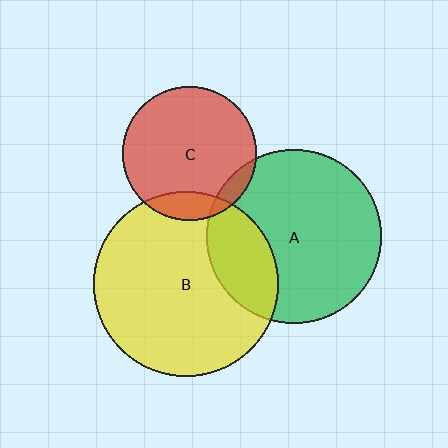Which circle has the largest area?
Circle B (yellow).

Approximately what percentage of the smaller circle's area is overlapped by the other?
Approximately 25%.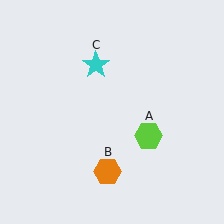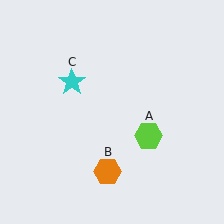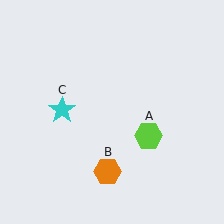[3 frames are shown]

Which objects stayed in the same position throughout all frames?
Lime hexagon (object A) and orange hexagon (object B) remained stationary.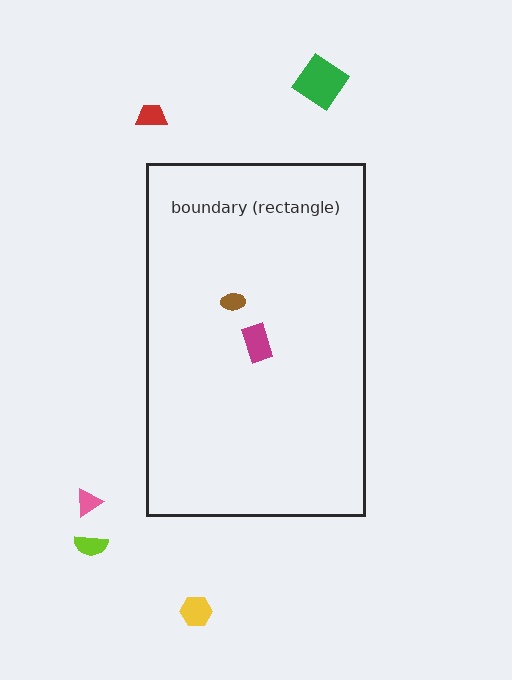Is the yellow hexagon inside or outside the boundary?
Outside.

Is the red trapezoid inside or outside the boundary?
Outside.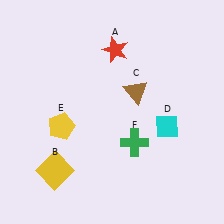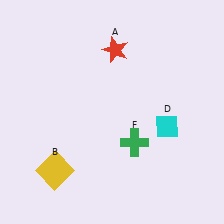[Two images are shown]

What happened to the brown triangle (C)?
The brown triangle (C) was removed in Image 2. It was in the top-right area of Image 1.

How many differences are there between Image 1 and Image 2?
There are 2 differences between the two images.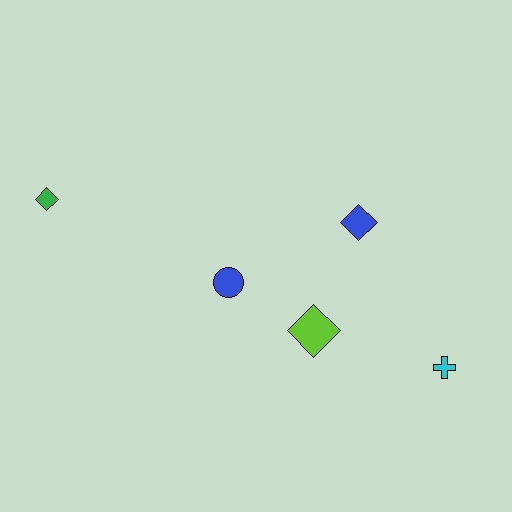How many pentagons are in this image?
There are no pentagons.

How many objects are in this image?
There are 5 objects.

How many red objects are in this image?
There are no red objects.